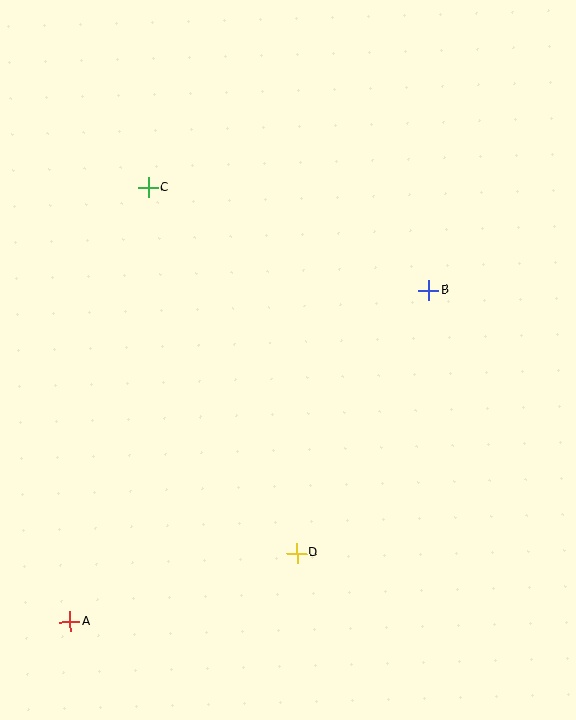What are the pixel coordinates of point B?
Point B is at (429, 290).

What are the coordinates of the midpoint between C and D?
The midpoint between C and D is at (222, 371).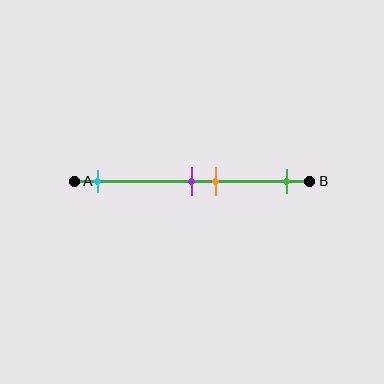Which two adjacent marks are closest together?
The purple and orange marks are the closest adjacent pair.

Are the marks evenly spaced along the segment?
No, the marks are not evenly spaced.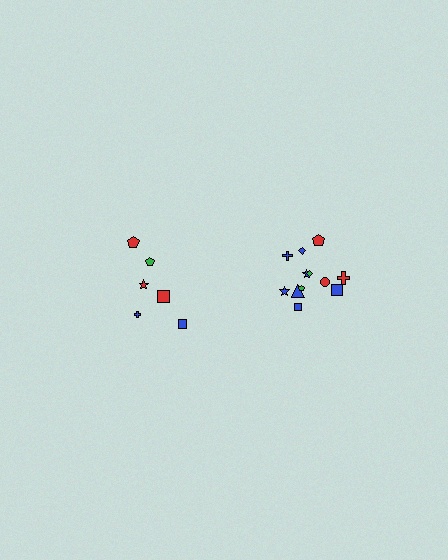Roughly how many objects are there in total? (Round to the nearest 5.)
Roughly 20 objects in total.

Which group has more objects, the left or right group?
The right group.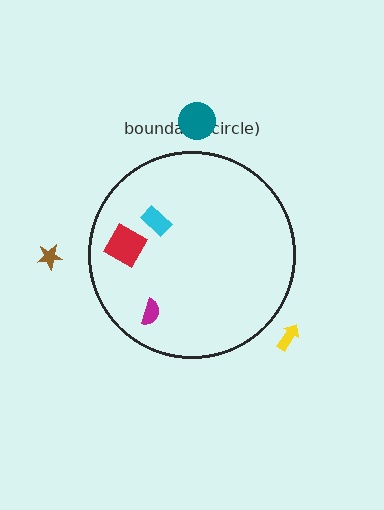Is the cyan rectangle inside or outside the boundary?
Inside.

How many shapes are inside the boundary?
3 inside, 3 outside.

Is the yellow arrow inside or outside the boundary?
Outside.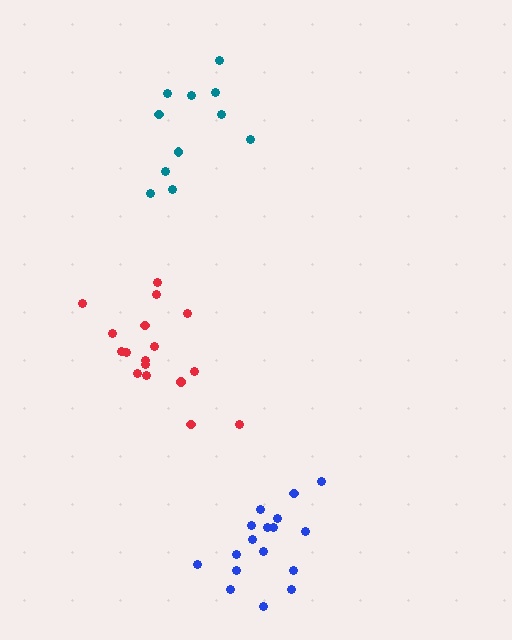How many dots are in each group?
Group 1: 17 dots, Group 2: 17 dots, Group 3: 11 dots (45 total).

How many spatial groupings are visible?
There are 3 spatial groupings.